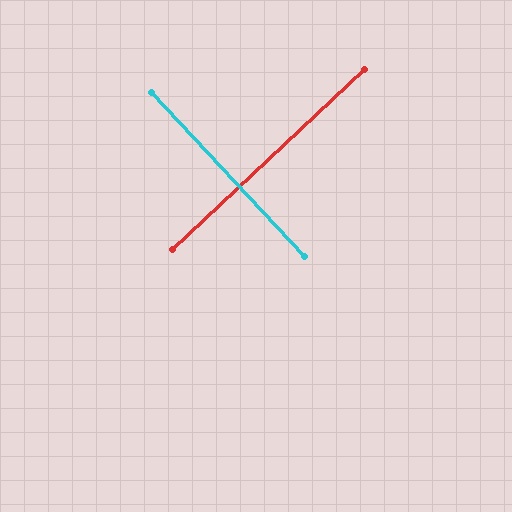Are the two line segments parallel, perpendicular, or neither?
Perpendicular — they meet at approximately 90°.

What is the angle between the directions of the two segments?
Approximately 90 degrees.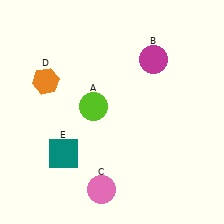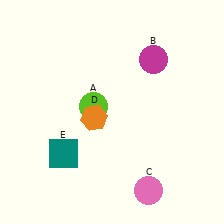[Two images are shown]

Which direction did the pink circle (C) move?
The pink circle (C) moved right.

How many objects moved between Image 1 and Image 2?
2 objects moved between the two images.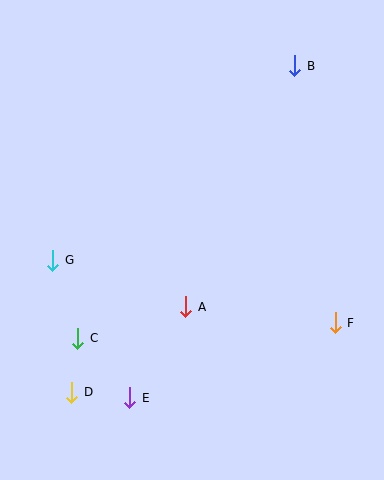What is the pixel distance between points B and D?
The distance between B and D is 396 pixels.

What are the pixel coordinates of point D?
Point D is at (72, 392).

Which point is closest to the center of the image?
Point A at (186, 307) is closest to the center.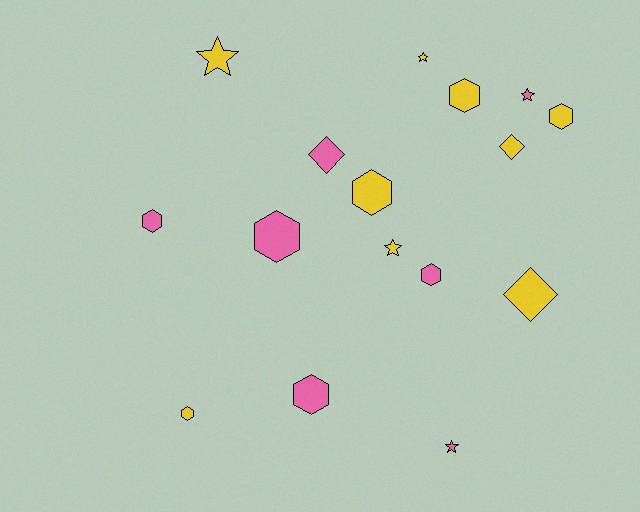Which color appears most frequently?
Yellow, with 9 objects.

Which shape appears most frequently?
Hexagon, with 8 objects.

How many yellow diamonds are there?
There are 2 yellow diamonds.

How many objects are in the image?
There are 16 objects.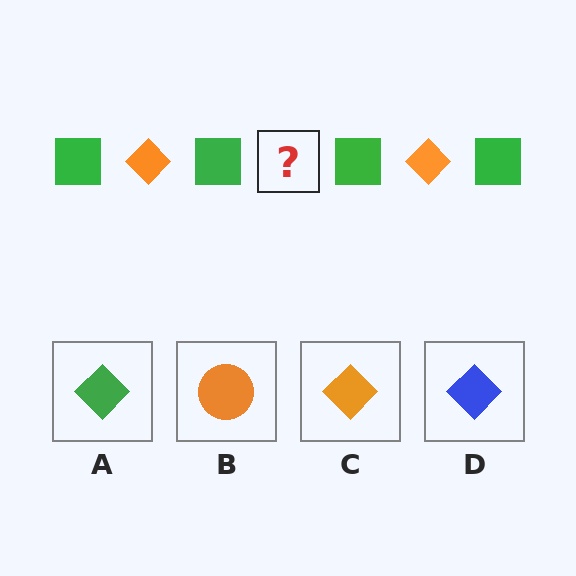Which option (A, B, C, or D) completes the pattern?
C.